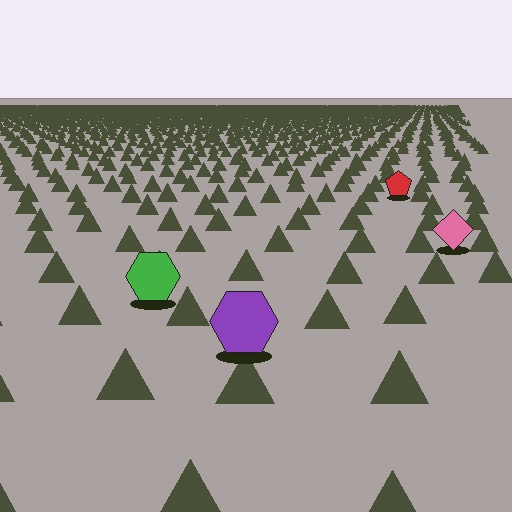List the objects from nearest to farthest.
From nearest to farthest: the purple hexagon, the green hexagon, the pink diamond, the red pentagon.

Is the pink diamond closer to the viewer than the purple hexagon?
No. The purple hexagon is closer — you can tell from the texture gradient: the ground texture is coarser near it.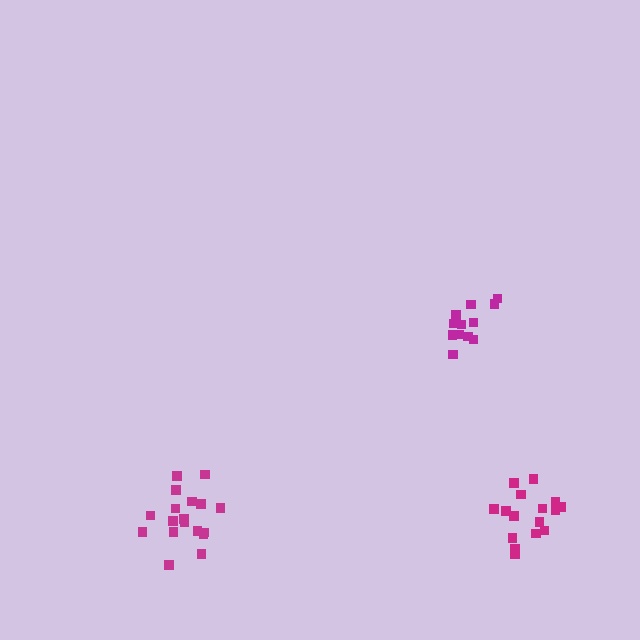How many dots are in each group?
Group 1: 13 dots, Group 2: 16 dots, Group 3: 18 dots (47 total).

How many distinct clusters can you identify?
There are 3 distinct clusters.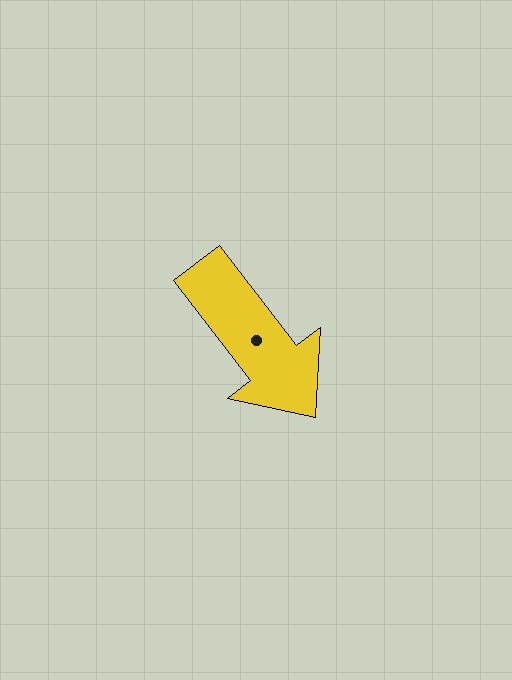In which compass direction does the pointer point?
Southeast.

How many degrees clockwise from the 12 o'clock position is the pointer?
Approximately 142 degrees.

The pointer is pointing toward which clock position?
Roughly 5 o'clock.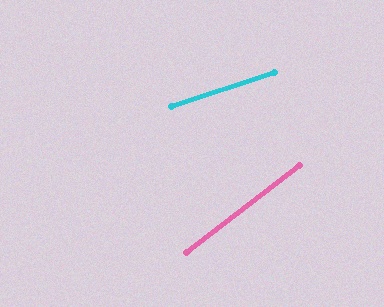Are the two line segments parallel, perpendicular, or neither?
Neither parallel nor perpendicular — they differ by about 19°.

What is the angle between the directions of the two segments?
Approximately 19 degrees.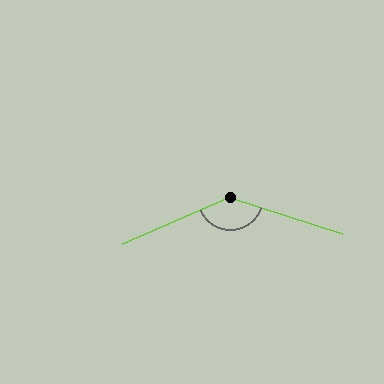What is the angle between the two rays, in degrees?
Approximately 138 degrees.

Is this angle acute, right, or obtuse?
It is obtuse.